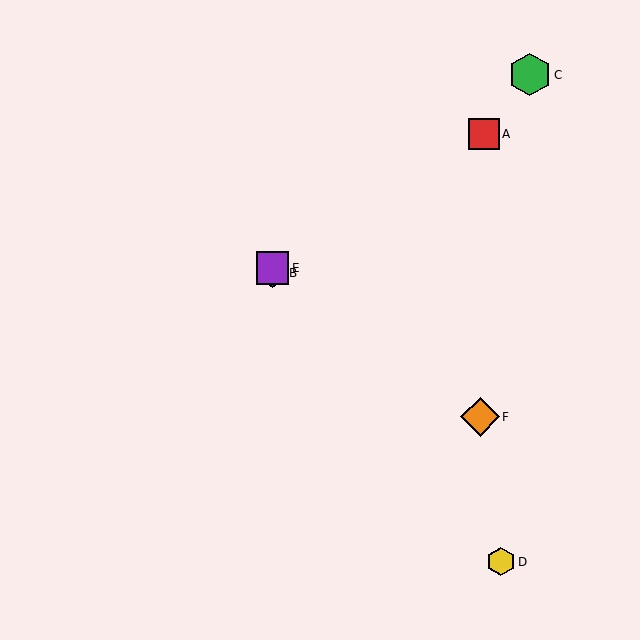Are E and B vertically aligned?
Yes, both are at x≈272.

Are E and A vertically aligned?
No, E is at x≈272 and A is at x≈484.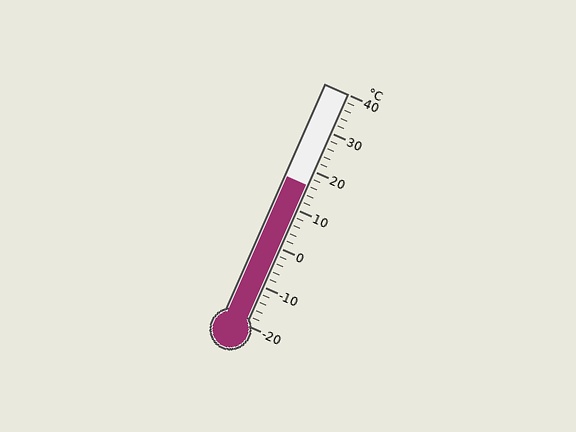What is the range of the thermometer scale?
The thermometer scale ranges from -20°C to 40°C.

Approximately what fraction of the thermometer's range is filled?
The thermometer is filled to approximately 60% of its range.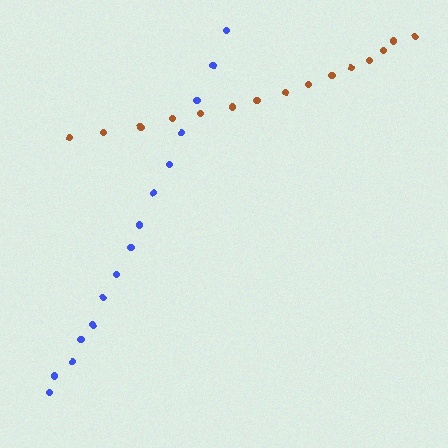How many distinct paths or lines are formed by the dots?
There are 2 distinct paths.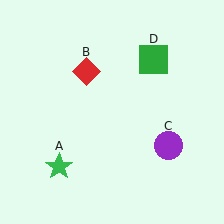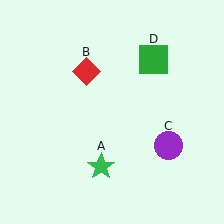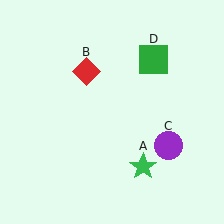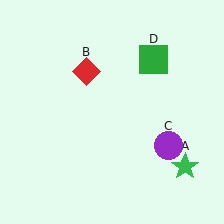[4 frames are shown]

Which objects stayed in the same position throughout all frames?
Red diamond (object B) and purple circle (object C) and green square (object D) remained stationary.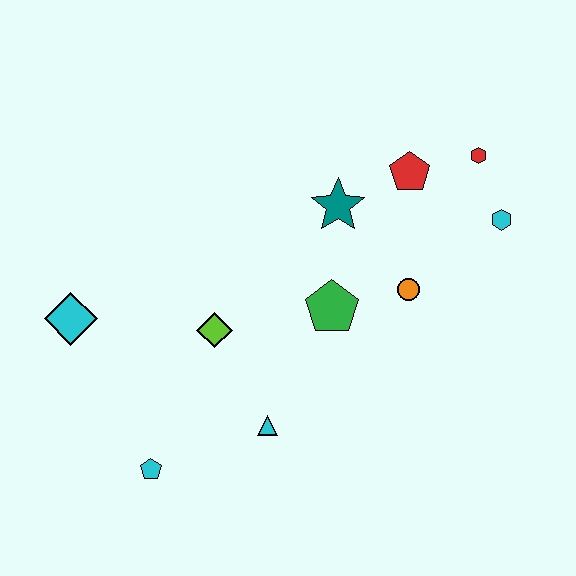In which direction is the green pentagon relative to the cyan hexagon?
The green pentagon is to the left of the cyan hexagon.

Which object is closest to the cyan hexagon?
The red hexagon is closest to the cyan hexagon.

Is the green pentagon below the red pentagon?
Yes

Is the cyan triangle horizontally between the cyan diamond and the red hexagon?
Yes